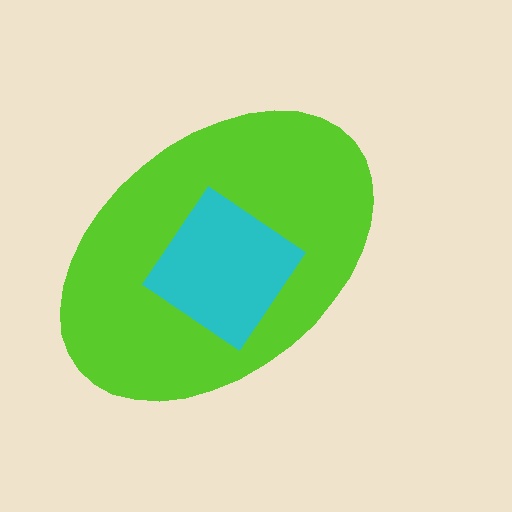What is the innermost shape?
The cyan diamond.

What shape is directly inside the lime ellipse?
The cyan diamond.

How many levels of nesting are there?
2.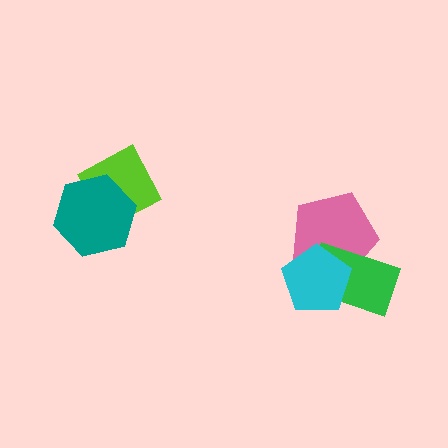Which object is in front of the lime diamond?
The teal hexagon is in front of the lime diamond.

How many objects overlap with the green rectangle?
2 objects overlap with the green rectangle.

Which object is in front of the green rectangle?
The cyan pentagon is in front of the green rectangle.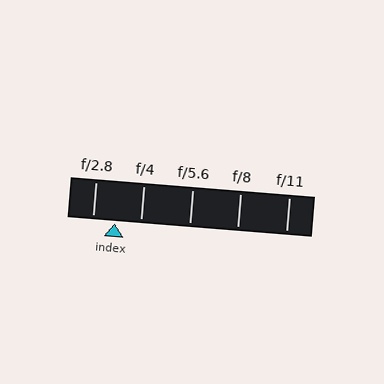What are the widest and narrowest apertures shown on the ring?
The widest aperture shown is f/2.8 and the narrowest is f/11.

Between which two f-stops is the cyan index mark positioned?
The index mark is between f/2.8 and f/4.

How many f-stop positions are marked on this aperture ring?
There are 5 f-stop positions marked.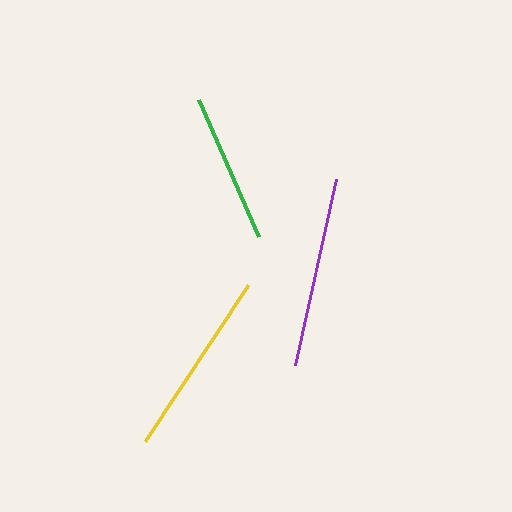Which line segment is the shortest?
The green line is the shortest at approximately 150 pixels.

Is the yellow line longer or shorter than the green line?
The yellow line is longer than the green line.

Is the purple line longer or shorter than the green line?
The purple line is longer than the green line.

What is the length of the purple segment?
The purple segment is approximately 191 pixels long.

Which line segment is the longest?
The purple line is the longest at approximately 191 pixels.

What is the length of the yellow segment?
The yellow segment is approximately 187 pixels long.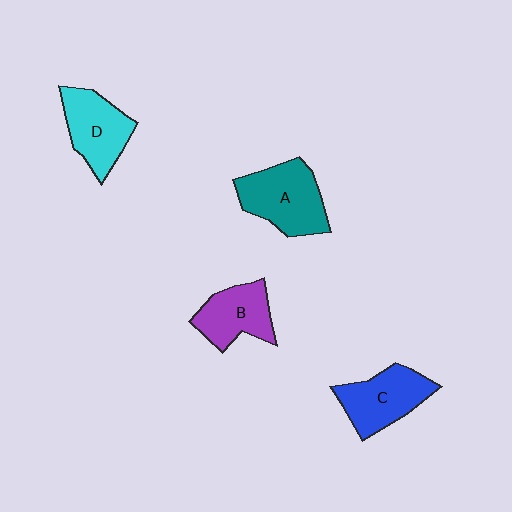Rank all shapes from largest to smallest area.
From largest to smallest: A (teal), C (blue), D (cyan), B (purple).